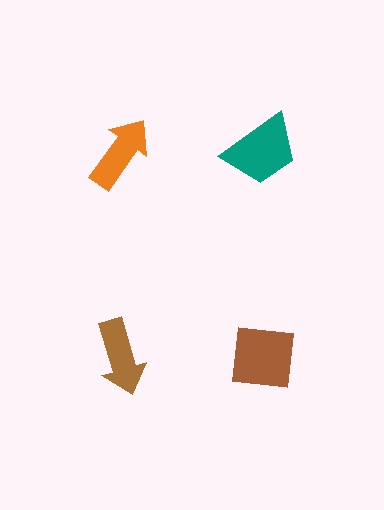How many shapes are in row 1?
2 shapes.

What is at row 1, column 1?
An orange arrow.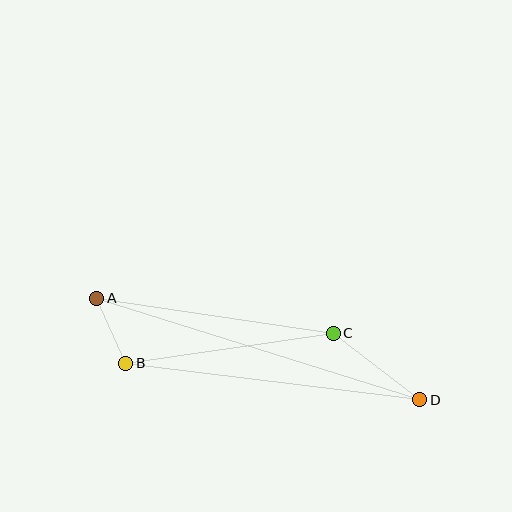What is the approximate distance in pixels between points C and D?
The distance between C and D is approximately 109 pixels.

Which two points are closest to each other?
Points A and B are closest to each other.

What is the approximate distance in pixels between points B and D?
The distance between B and D is approximately 296 pixels.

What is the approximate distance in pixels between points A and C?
The distance between A and C is approximately 239 pixels.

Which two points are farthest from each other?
Points A and D are farthest from each other.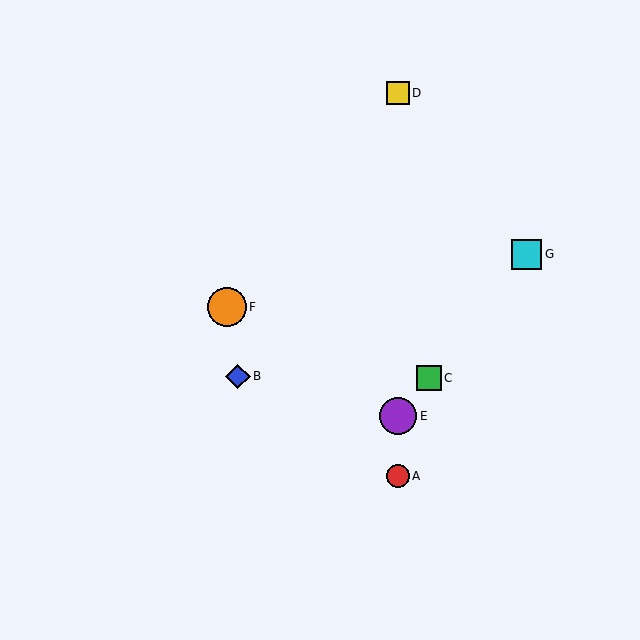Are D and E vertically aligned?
Yes, both are at x≈398.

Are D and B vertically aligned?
No, D is at x≈398 and B is at x≈238.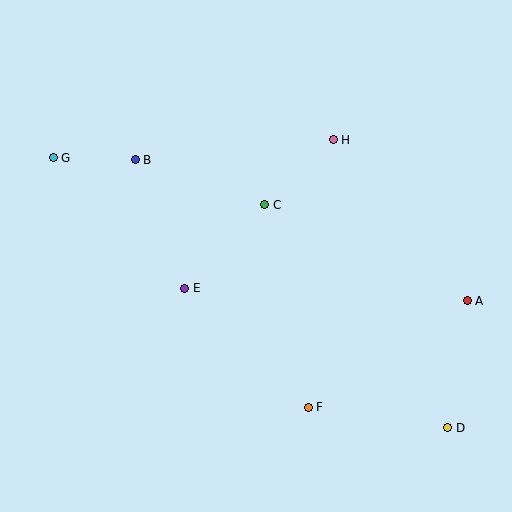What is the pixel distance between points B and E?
The distance between B and E is 138 pixels.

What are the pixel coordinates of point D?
Point D is at (448, 428).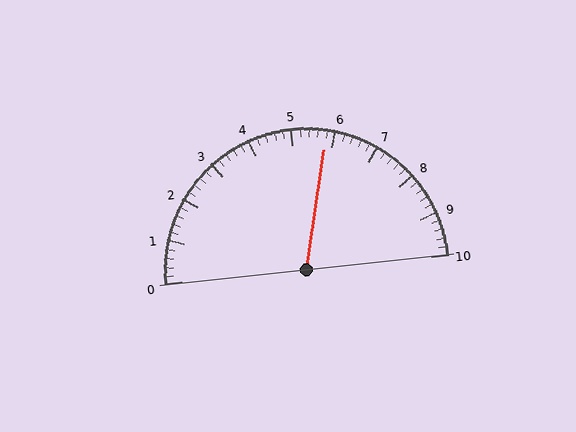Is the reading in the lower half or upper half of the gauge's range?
The reading is in the upper half of the range (0 to 10).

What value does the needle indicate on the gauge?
The needle indicates approximately 5.8.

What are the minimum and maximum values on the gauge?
The gauge ranges from 0 to 10.